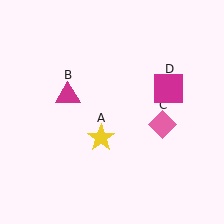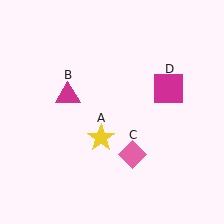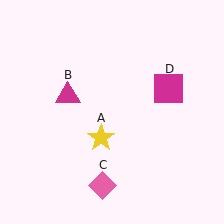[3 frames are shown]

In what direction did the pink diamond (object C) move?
The pink diamond (object C) moved down and to the left.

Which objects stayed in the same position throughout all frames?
Yellow star (object A) and magenta triangle (object B) and magenta square (object D) remained stationary.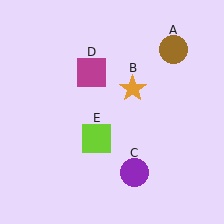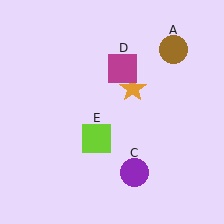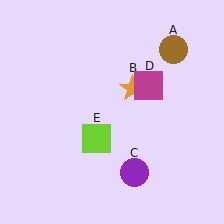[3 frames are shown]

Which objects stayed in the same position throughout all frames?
Brown circle (object A) and orange star (object B) and purple circle (object C) and lime square (object E) remained stationary.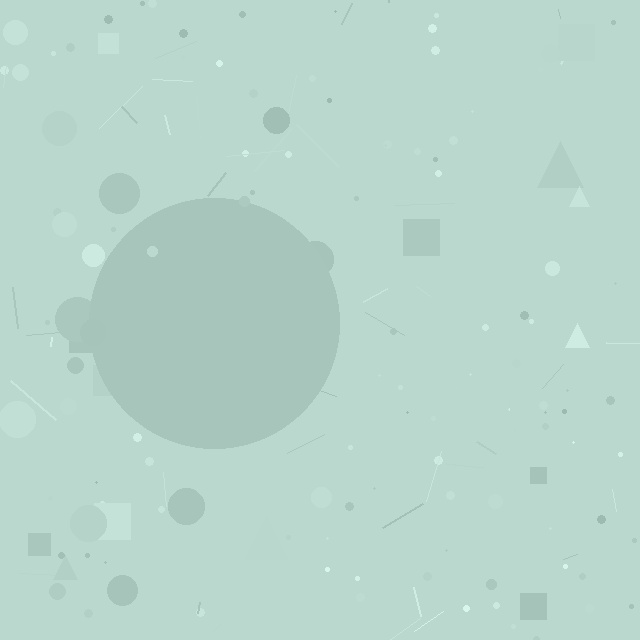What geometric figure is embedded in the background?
A circle is embedded in the background.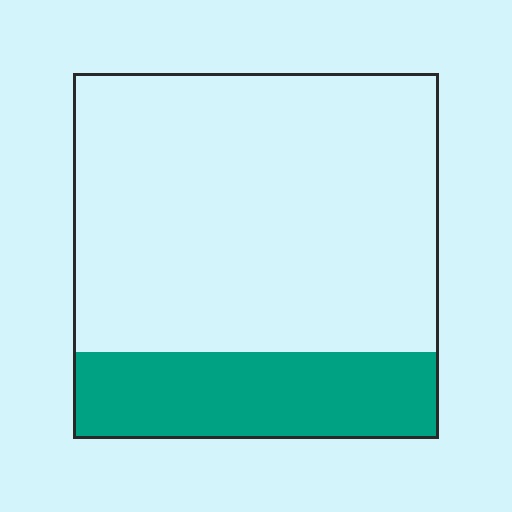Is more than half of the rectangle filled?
No.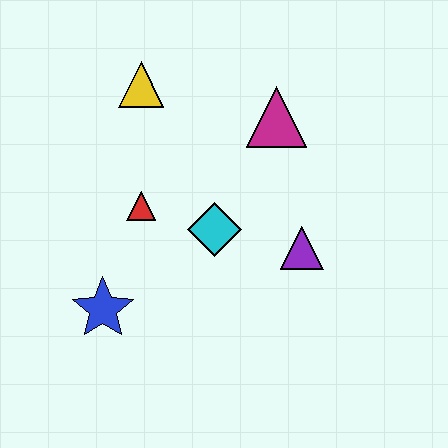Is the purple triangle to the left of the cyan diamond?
No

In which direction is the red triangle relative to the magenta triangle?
The red triangle is to the left of the magenta triangle.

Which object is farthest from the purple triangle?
The yellow triangle is farthest from the purple triangle.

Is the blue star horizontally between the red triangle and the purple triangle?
No